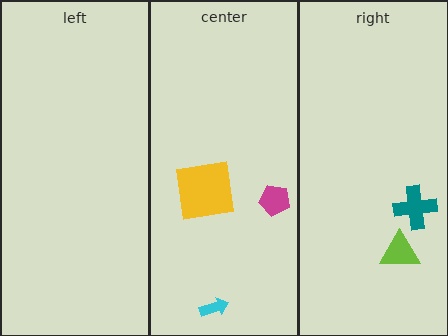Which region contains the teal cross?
The right region.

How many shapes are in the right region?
2.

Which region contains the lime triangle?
The right region.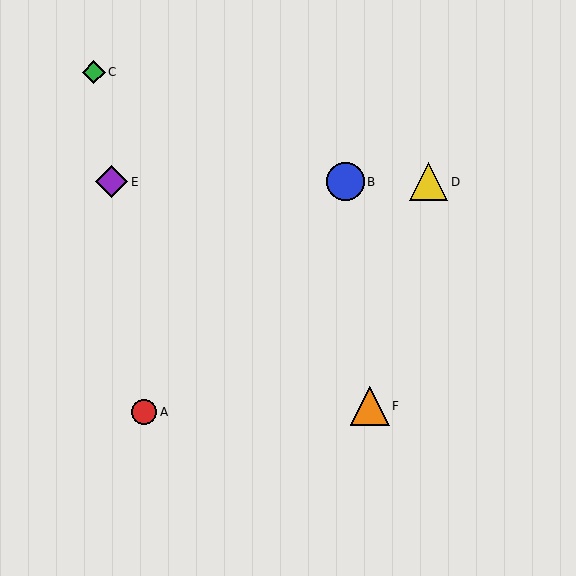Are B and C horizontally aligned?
No, B is at y≈182 and C is at y≈72.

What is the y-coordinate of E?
Object E is at y≈182.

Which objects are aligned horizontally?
Objects B, D, E are aligned horizontally.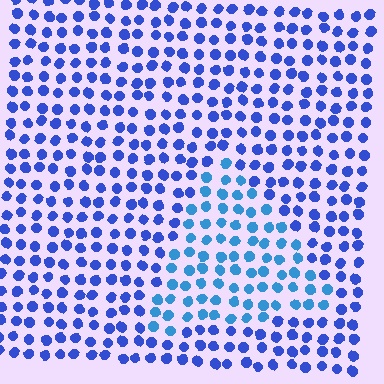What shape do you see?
I see a triangle.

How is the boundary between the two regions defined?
The boundary is defined purely by a slight shift in hue (about 27 degrees). Spacing, size, and orientation are identical on both sides.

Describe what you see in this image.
The image is filled with small blue elements in a uniform arrangement. A triangle-shaped region is visible where the elements are tinted to a slightly different hue, forming a subtle color boundary.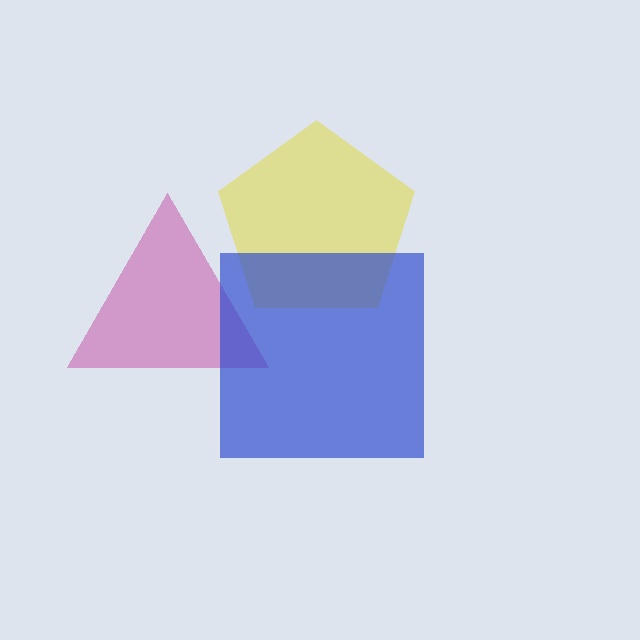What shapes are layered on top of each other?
The layered shapes are: a magenta triangle, a yellow pentagon, a blue square.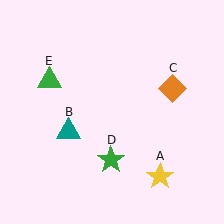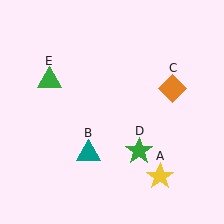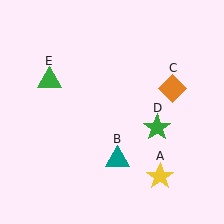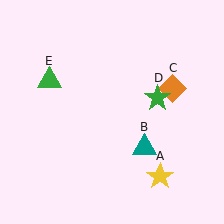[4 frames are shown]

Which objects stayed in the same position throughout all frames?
Yellow star (object A) and orange diamond (object C) and green triangle (object E) remained stationary.